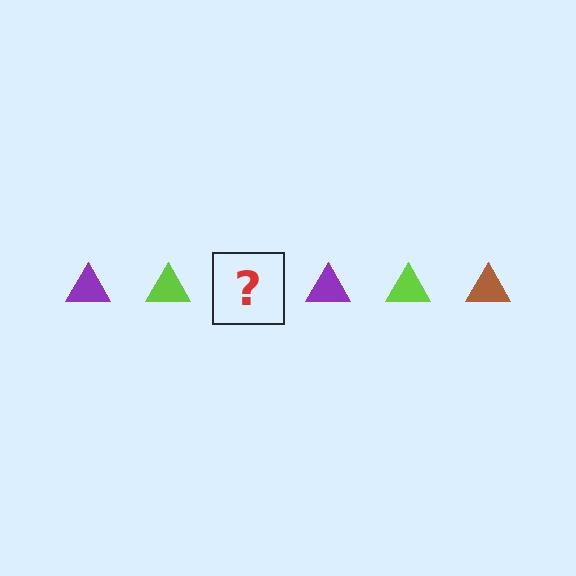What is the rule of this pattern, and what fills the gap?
The rule is that the pattern cycles through purple, lime, brown triangles. The gap should be filled with a brown triangle.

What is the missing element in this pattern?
The missing element is a brown triangle.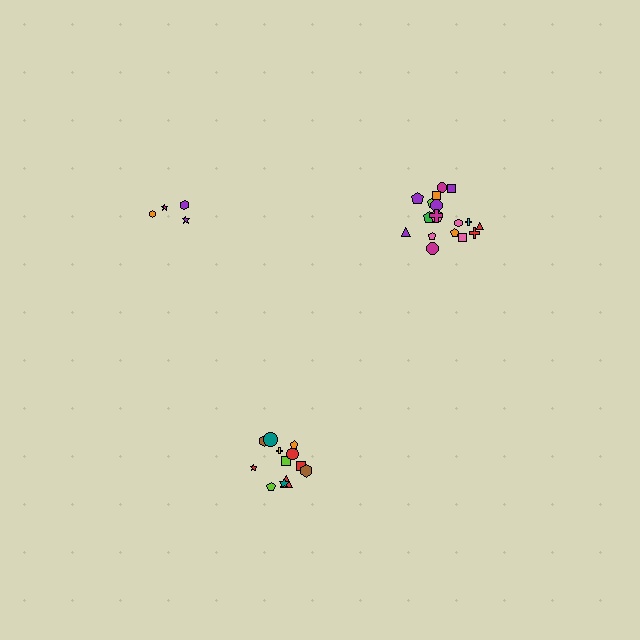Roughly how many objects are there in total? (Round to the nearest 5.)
Roughly 35 objects in total.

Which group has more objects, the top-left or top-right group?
The top-right group.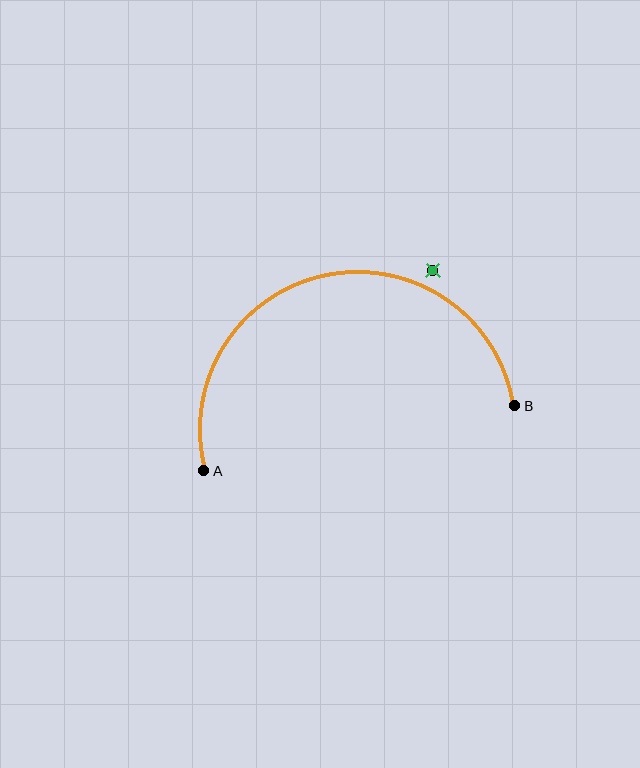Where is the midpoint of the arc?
The arc midpoint is the point on the curve farthest from the straight line joining A and B. It sits above that line.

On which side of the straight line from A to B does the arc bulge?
The arc bulges above the straight line connecting A and B.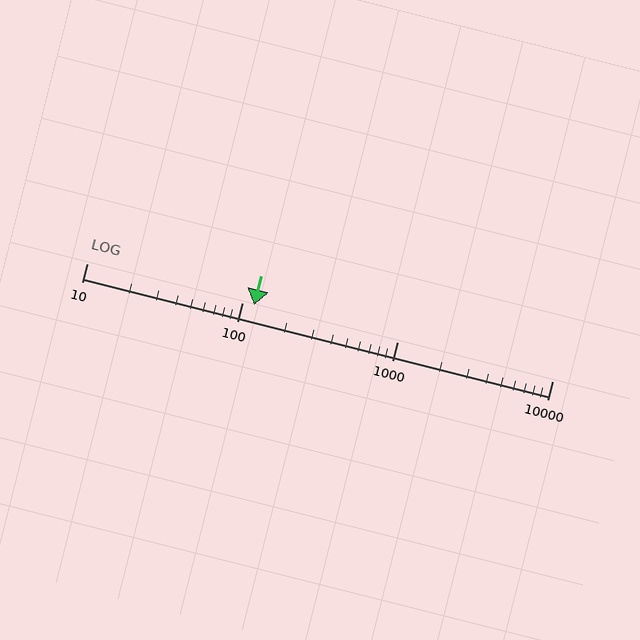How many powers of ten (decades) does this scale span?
The scale spans 3 decades, from 10 to 10000.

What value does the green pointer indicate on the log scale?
The pointer indicates approximately 120.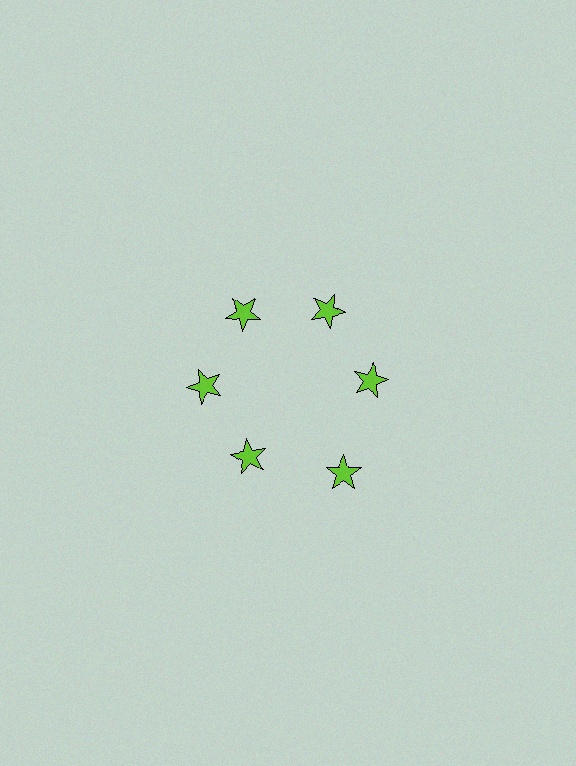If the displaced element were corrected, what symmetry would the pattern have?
It would have 6-fold rotational symmetry — the pattern would map onto itself every 60 degrees.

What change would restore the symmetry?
The symmetry would be restored by moving it inward, back onto the ring so that all 6 stars sit at equal angles and equal distance from the center.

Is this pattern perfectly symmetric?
No. The 6 lime stars are arranged in a ring, but one element near the 5 o'clock position is pushed outward from the center, breaking the 6-fold rotational symmetry.